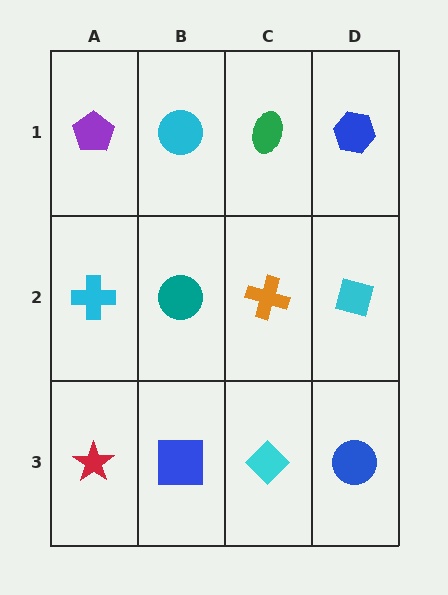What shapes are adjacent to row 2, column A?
A purple pentagon (row 1, column A), a red star (row 3, column A), a teal circle (row 2, column B).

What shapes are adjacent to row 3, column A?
A cyan cross (row 2, column A), a blue square (row 3, column B).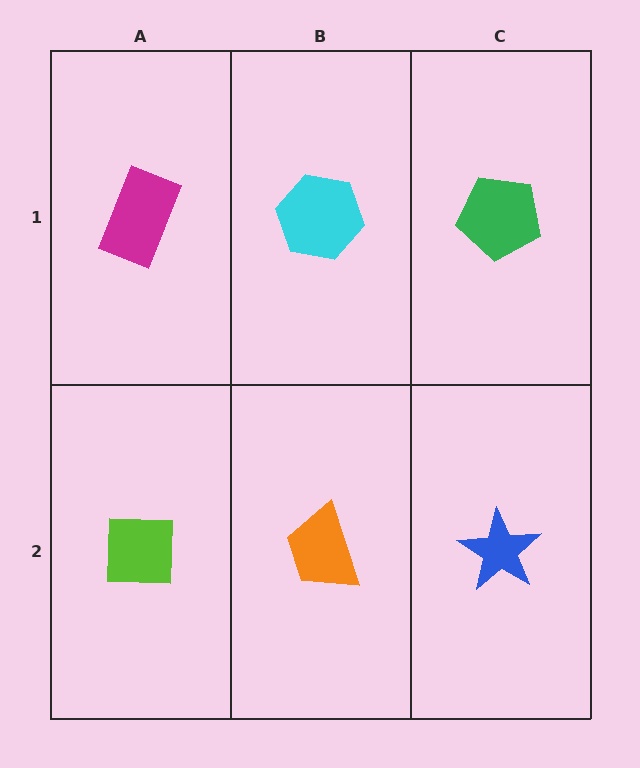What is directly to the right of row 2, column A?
An orange trapezoid.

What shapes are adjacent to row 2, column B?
A cyan hexagon (row 1, column B), a lime square (row 2, column A), a blue star (row 2, column C).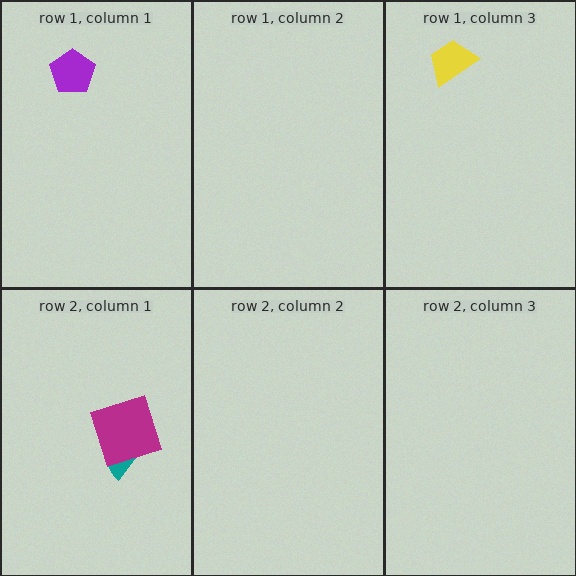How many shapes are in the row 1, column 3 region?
1.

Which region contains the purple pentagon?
The row 1, column 1 region.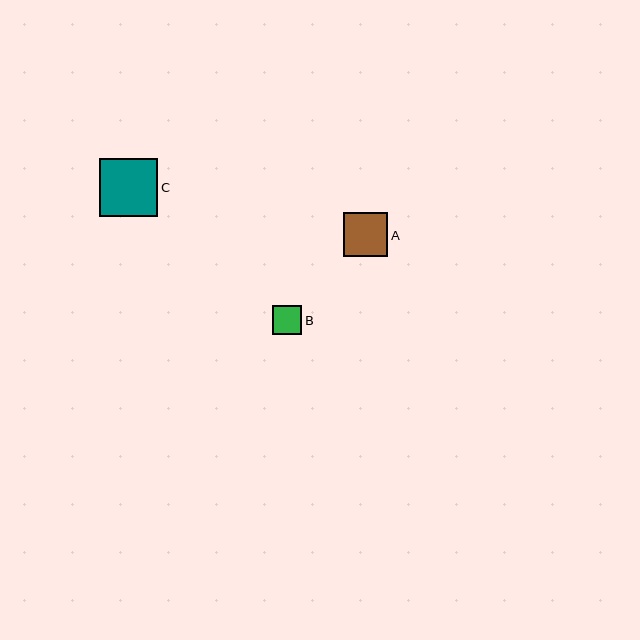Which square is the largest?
Square C is the largest with a size of approximately 58 pixels.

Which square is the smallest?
Square B is the smallest with a size of approximately 29 pixels.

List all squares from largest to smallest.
From largest to smallest: C, A, B.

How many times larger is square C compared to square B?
Square C is approximately 2.0 times the size of square B.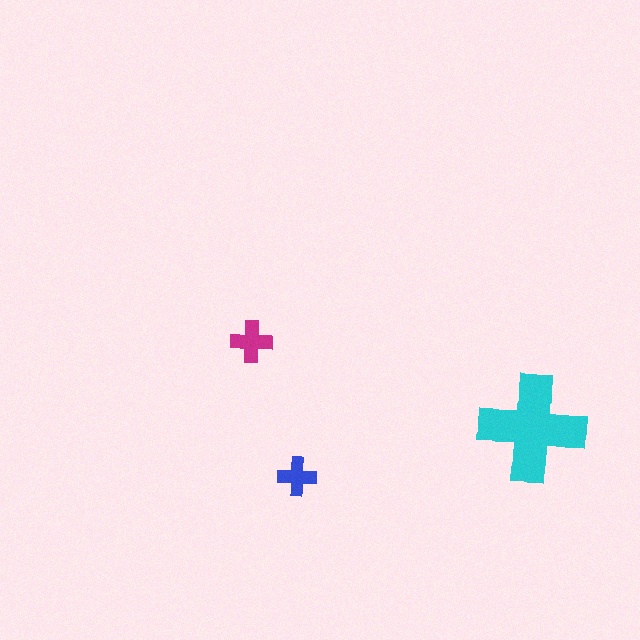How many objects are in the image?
There are 3 objects in the image.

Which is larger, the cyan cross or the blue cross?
The cyan one.